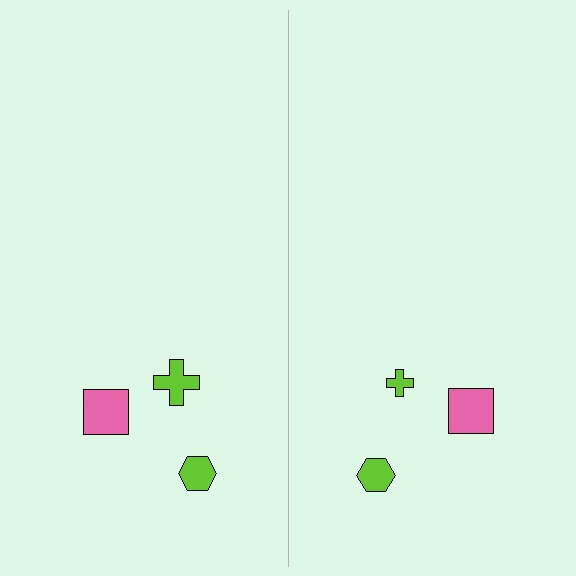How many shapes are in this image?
There are 6 shapes in this image.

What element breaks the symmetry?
The lime cross on the right side has a different size than its mirror counterpart.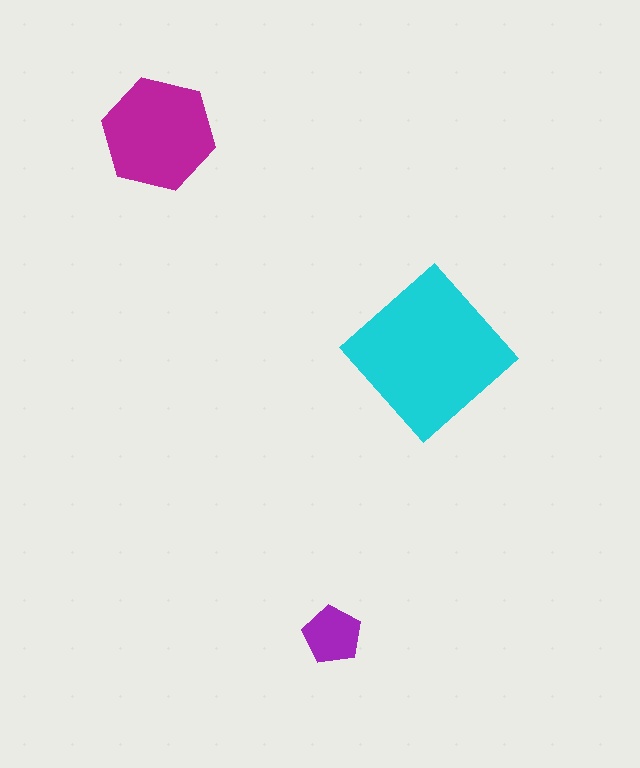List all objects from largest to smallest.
The cyan diamond, the magenta hexagon, the purple pentagon.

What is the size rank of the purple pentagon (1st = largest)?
3rd.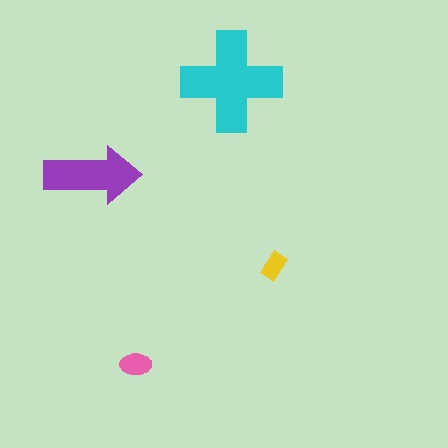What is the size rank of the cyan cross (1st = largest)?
1st.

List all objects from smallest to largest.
The yellow rectangle, the pink ellipse, the purple arrow, the cyan cross.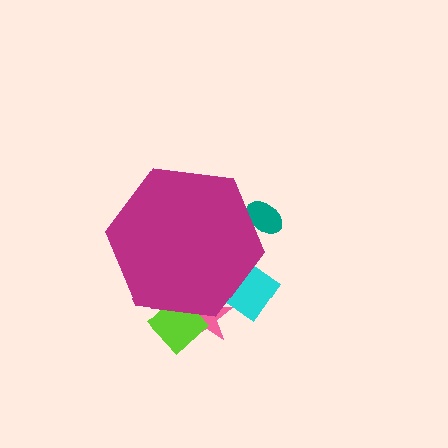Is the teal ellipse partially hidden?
Yes, the teal ellipse is partially hidden behind the magenta hexagon.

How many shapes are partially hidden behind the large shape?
4 shapes are partially hidden.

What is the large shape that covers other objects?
A magenta hexagon.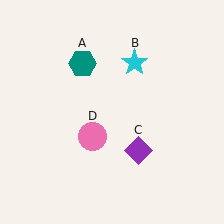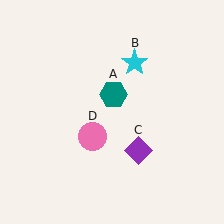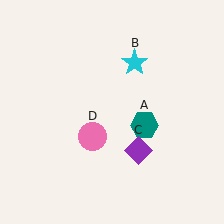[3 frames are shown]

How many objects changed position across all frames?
1 object changed position: teal hexagon (object A).